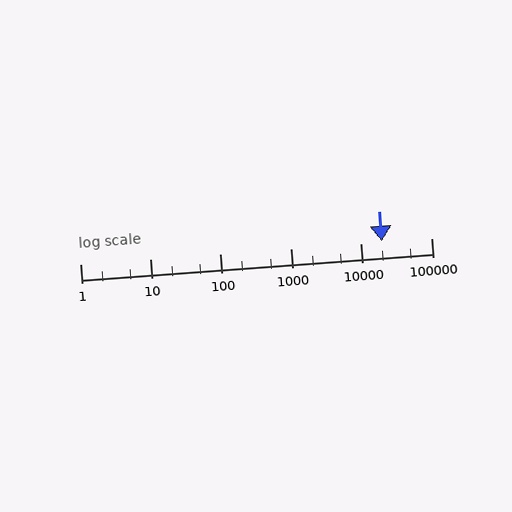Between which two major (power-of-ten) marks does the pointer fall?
The pointer is between 10000 and 100000.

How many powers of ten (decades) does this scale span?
The scale spans 5 decades, from 1 to 100000.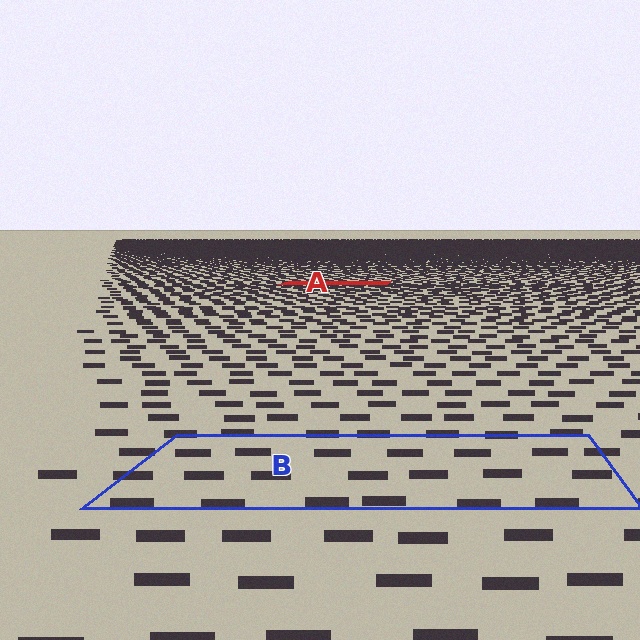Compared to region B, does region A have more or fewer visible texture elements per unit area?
Region A has more texture elements per unit area — they are packed more densely because it is farther away.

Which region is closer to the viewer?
Region B is closer. The texture elements there are larger and more spread out.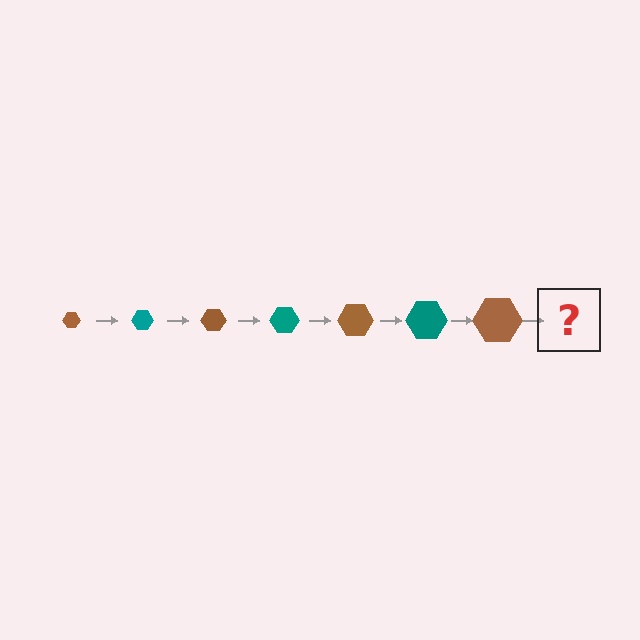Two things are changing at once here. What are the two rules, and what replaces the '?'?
The two rules are that the hexagon grows larger each step and the color cycles through brown and teal. The '?' should be a teal hexagon, larger than the previous one.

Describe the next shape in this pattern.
It should be a teal hexagon, larger than the previous one.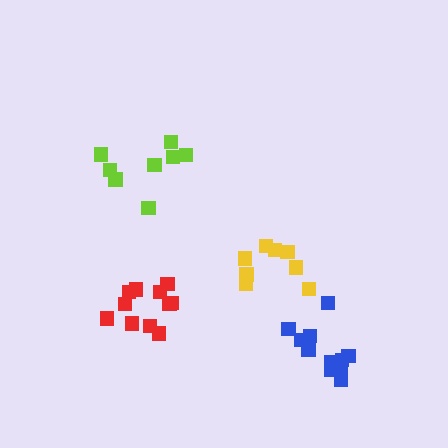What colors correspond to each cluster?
The clusters are colored: yellow, red, lime, blue.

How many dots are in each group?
Group 1: 8 dots, Group 2: 11 dots, Group 3: 8 dots, Group 4: 11 dots (38 total).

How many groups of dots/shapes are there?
There are 4 groups.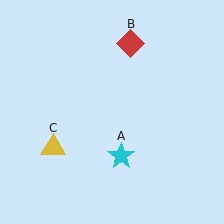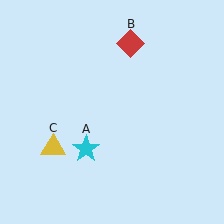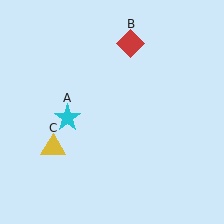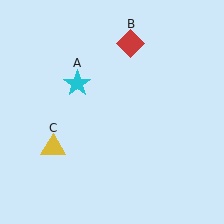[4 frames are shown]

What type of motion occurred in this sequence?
The cyan star (object A) rotated clockwise around the center of the scene.